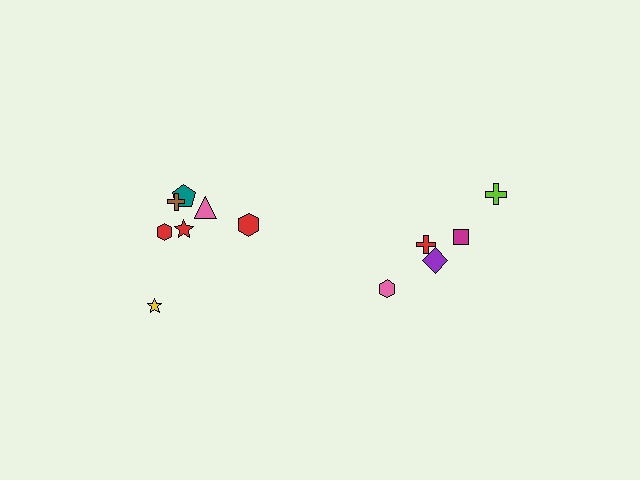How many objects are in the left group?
There are 7 objects.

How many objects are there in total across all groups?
There are 12 objects.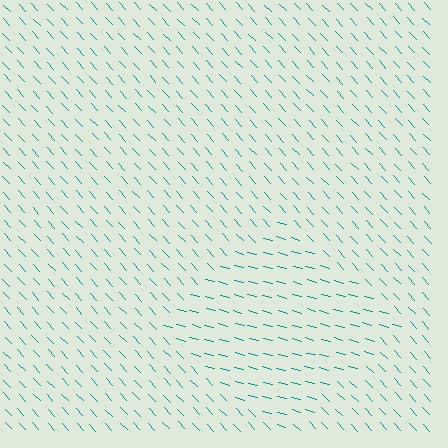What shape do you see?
I see a diamond.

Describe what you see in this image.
The image is filled with small teal line segments. A diamond region in the image has lines oriented differently from the surrounding lines, creating a visible texture boundary.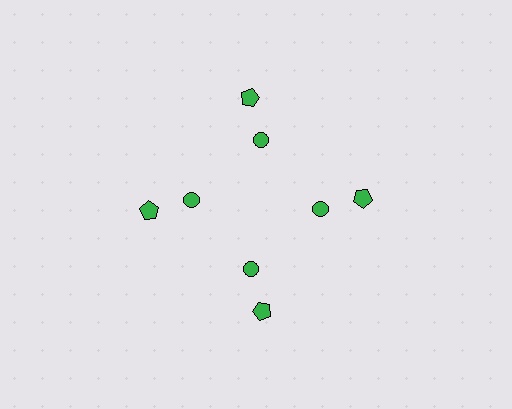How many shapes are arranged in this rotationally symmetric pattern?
There are 8 shapes, arranged in 4 groups of 2.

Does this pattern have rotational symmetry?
Yes, this pattern has 4-fold rotational symmetry. It looks the same after rotating 90 degrees around the center.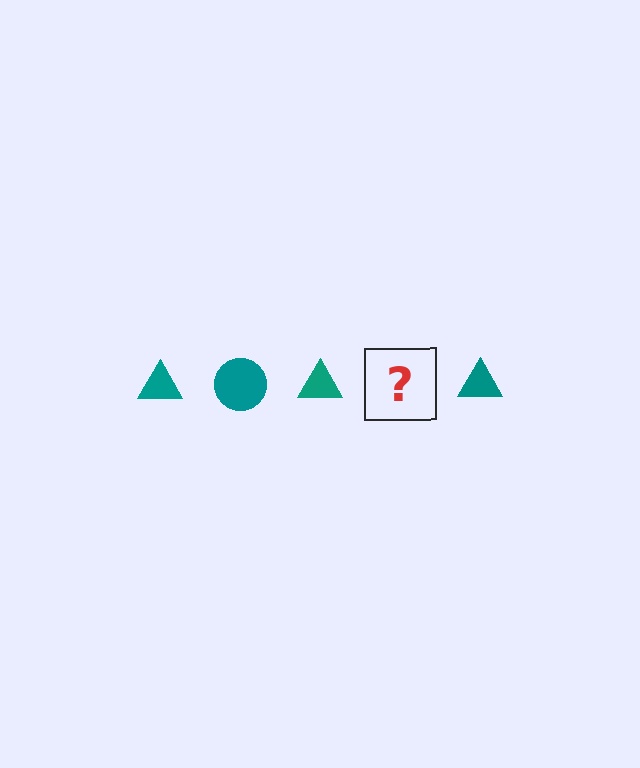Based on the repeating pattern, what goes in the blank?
The blank should be a teal circle.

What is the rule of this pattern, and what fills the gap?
The rule is that the pattern cycles through triangle, circle shapes in teal. The gap should be filled with a teal circle.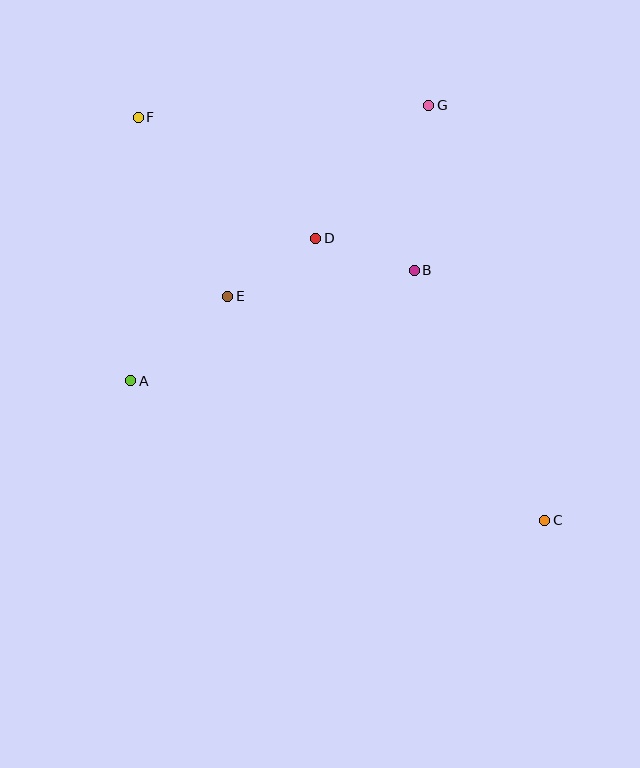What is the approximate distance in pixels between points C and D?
The distance between C and D is approximately 363 pixels.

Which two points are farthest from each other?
Points C and F are farthest from each other.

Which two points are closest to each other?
Points B and D are closest to each other.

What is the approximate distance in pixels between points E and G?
The distance between E and G is approximately 277 pixels.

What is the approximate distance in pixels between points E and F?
The distance between E and F is approximately 200 pixels.